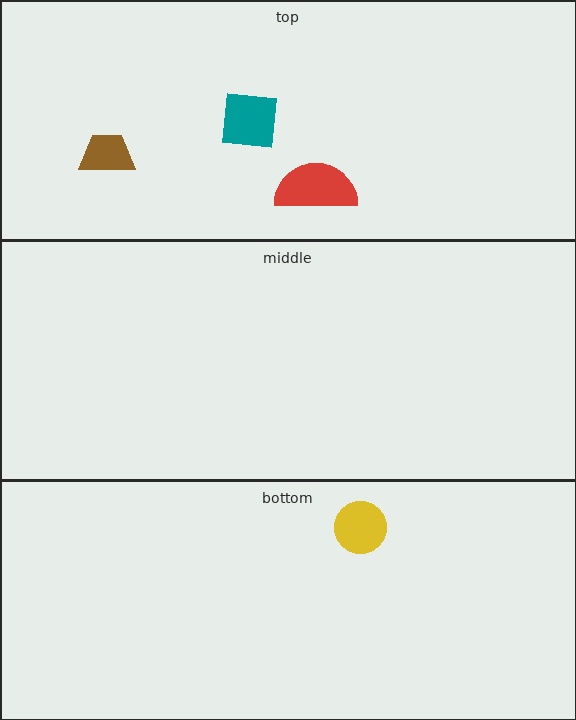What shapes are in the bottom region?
The yellow circle.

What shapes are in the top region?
The teal square, the brown trapezoid, the red semicircle.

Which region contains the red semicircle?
The top region.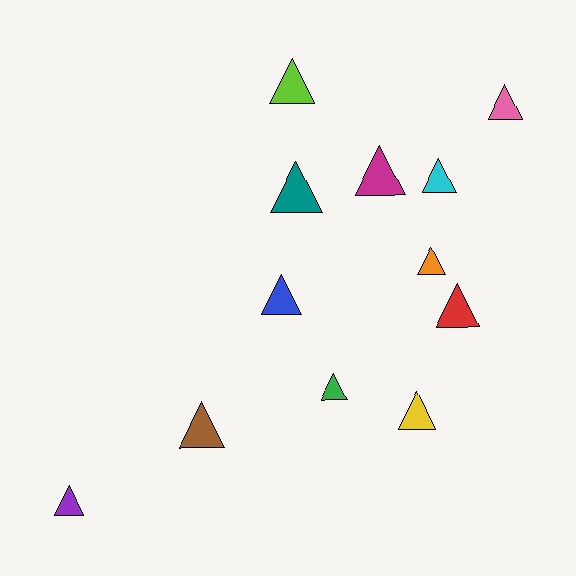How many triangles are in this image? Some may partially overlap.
There are 12 triangles.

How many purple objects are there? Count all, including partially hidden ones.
There is 1 purple object.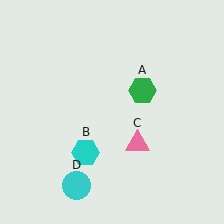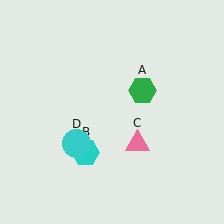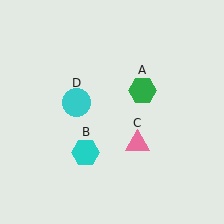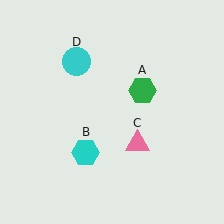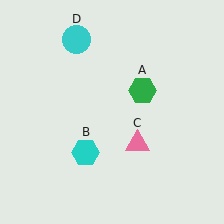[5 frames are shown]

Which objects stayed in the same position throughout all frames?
Green hexagon (object A) and cyan hexagon (object B) and pink triangle (object C) remained stationary.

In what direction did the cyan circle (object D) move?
The cyan circle (object D) moved up.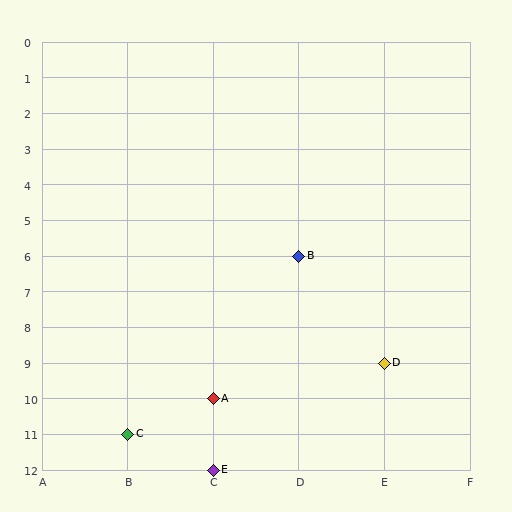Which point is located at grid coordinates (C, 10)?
Point A is at (C, 10).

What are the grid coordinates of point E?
Point E is at grid coordinates (C, 12).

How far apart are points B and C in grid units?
Points B and C are 2 columns and 5 rows apart (about 5.4 grid units diagonally).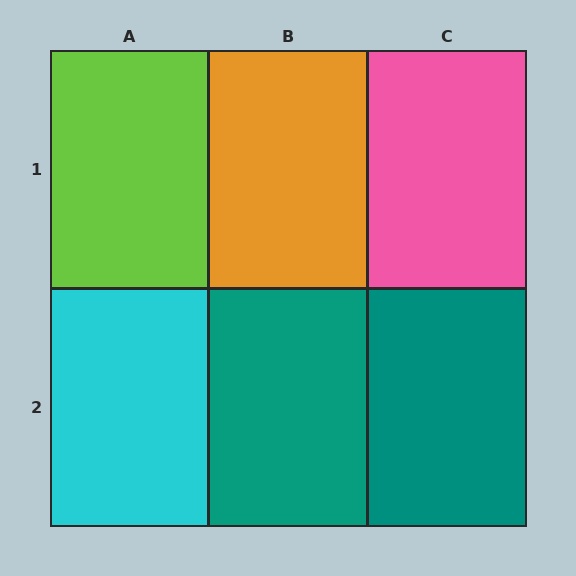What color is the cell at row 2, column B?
Teal.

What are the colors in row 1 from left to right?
Lime, orange, pink.